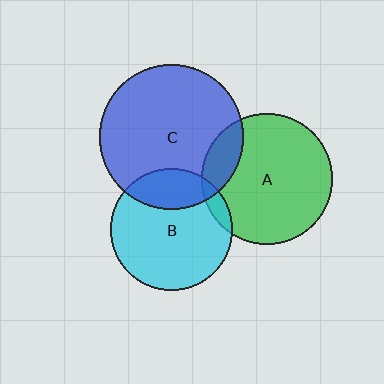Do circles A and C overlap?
Yes.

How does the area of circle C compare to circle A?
Approximately 1.2 times.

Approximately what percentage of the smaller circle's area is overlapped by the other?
Approximately 15%.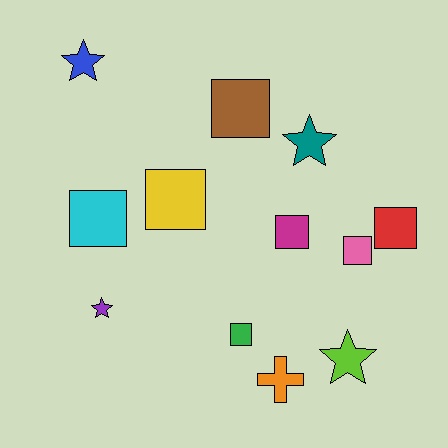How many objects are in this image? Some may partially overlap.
There are 12 objects.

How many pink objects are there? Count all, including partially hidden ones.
There is 1 pink object.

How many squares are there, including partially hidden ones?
There are 7 squares.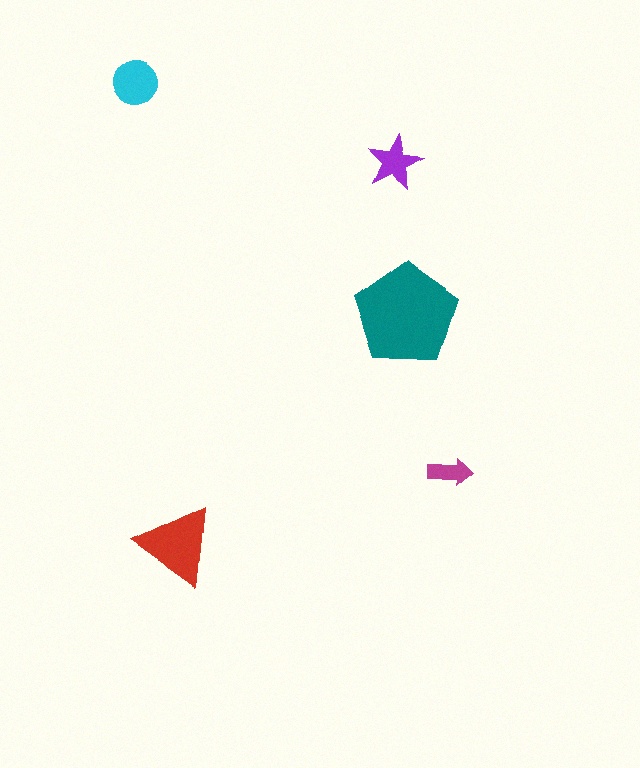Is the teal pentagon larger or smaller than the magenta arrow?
Larger.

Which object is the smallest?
The magenta arrow.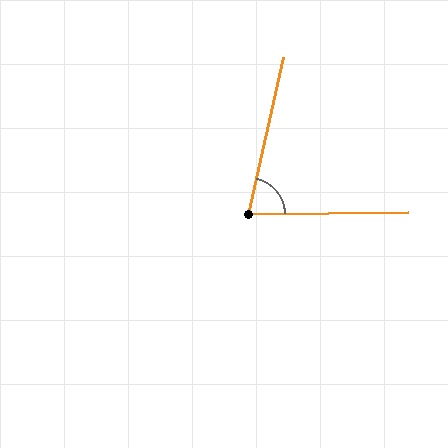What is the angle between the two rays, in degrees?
Approximately 77 degrees.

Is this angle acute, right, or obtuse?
It is acute.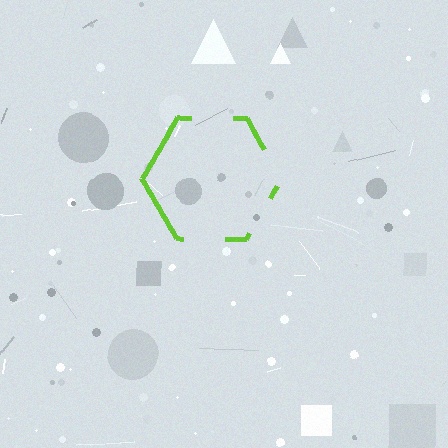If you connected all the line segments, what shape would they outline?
They would outline a hexagon.